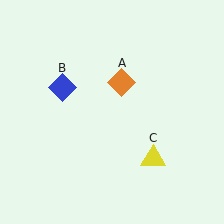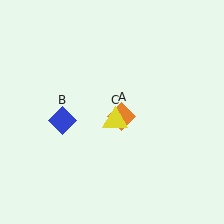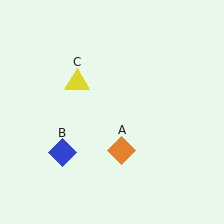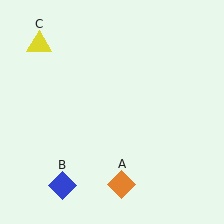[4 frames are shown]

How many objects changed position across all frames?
3 objects changed position: orange diamond (object A), blue diamond (object B), yellow triangle (object C).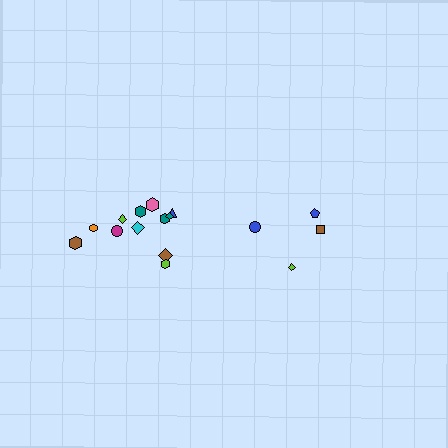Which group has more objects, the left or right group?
The left group.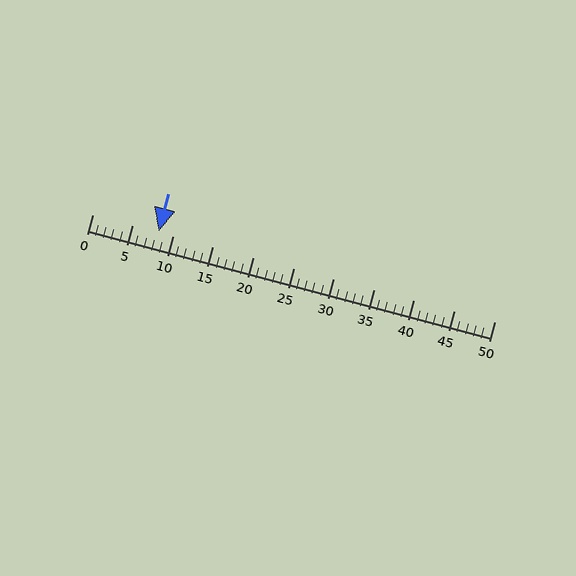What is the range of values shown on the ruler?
The ruler shows values from 0 to 50.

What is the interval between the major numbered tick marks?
The major tick marks are spaced 5 units apart.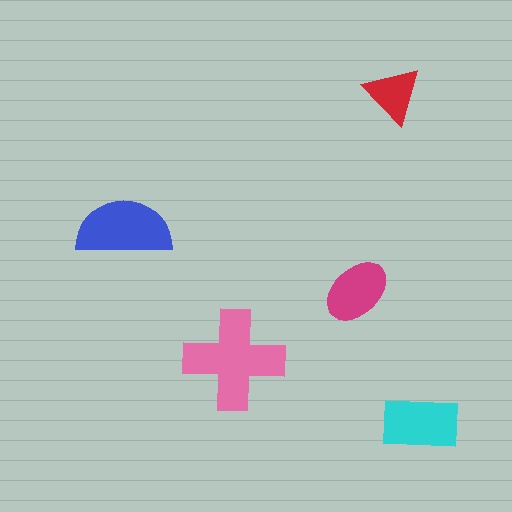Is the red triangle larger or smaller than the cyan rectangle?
Smaller.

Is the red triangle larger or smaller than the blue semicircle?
Smaller.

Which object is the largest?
The pink cross.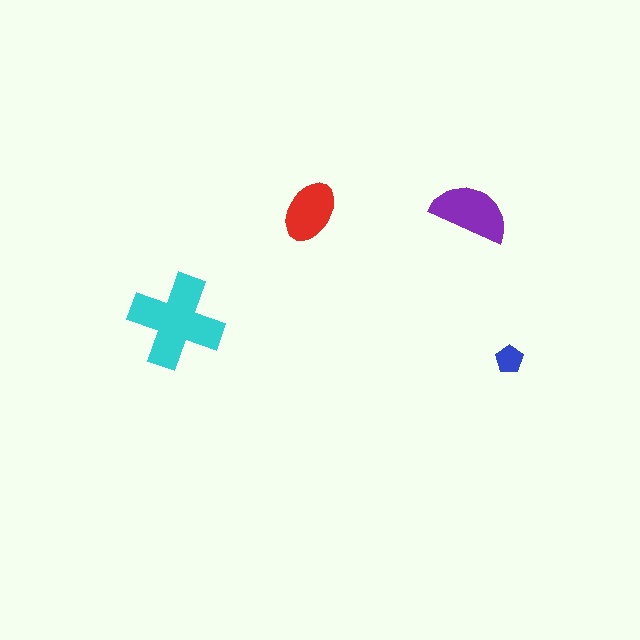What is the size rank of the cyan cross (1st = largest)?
1st.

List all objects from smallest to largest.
The blue pentagon, the red ellipse, the purple semicircle, the cyan cross.